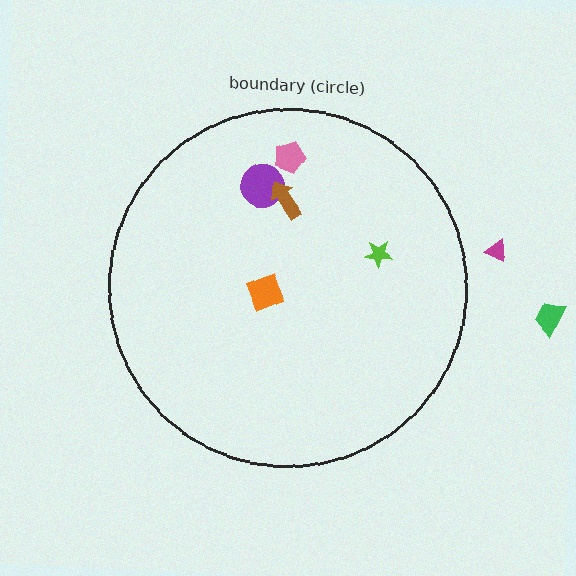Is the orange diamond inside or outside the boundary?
Inside.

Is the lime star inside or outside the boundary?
Inside.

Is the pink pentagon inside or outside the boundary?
Inside.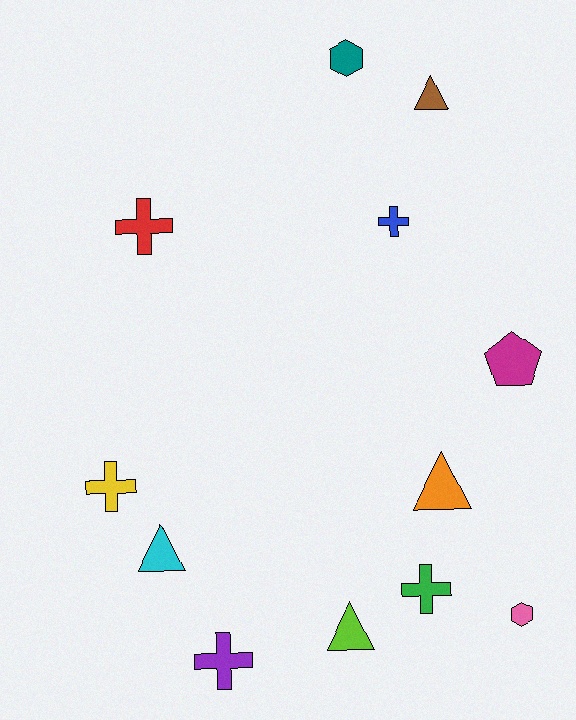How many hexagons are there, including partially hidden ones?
There are 2 hexagons.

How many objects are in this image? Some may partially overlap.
There are 12 objects.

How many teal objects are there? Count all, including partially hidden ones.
There is 1 teal object.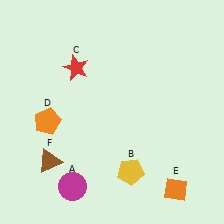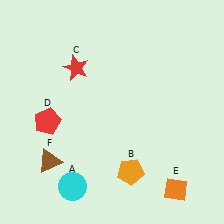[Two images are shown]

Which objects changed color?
A changed from magenta to cyan. B changed from yellow to orange. D changed from orange to red.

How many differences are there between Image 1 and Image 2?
There are 3 differences between the two images.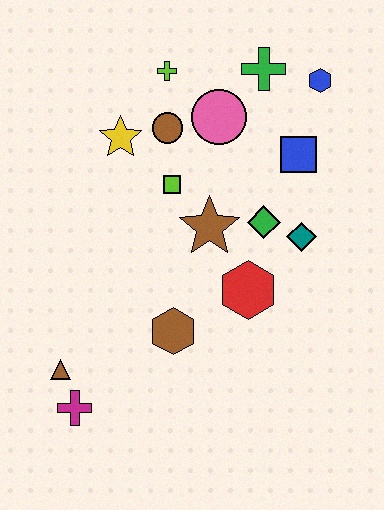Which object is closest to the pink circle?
The brown circle is closest to the pink circle.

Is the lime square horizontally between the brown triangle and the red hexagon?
Yes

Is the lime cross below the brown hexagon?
No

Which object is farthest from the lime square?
The magenta cross is farthest from the lime square.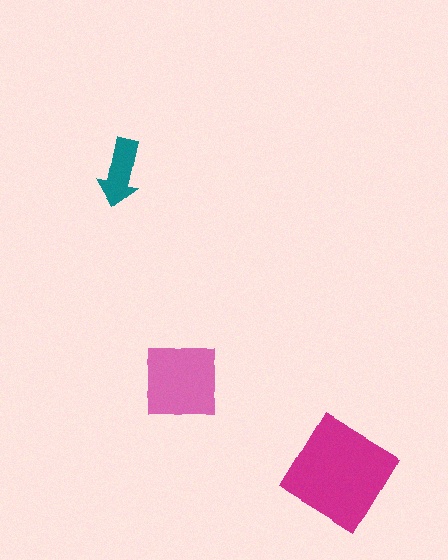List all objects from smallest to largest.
The teal arrow, the pink square, the magenta diamond.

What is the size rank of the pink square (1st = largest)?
2nd.